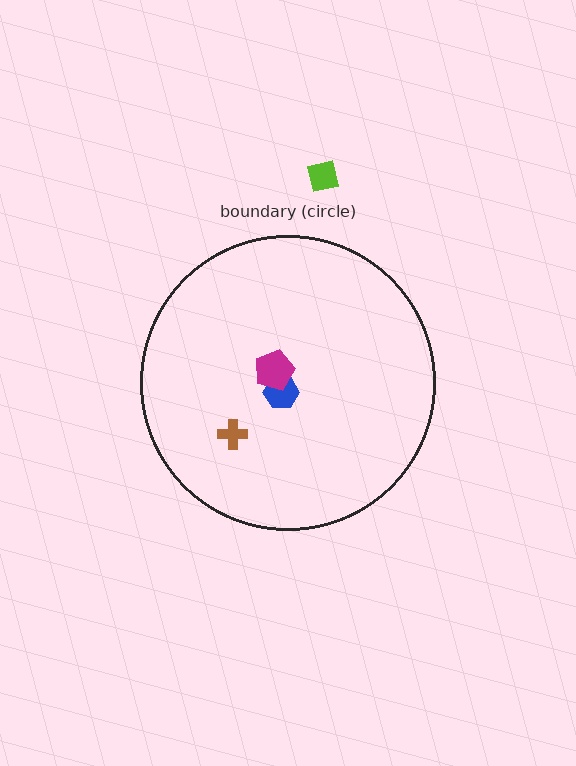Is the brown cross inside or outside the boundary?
Inside.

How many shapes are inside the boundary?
3 inside, 1 outside.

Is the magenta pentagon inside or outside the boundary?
Inside.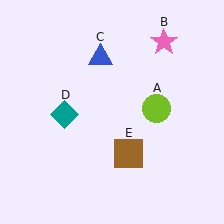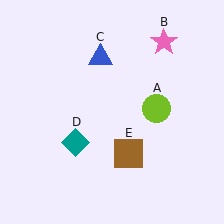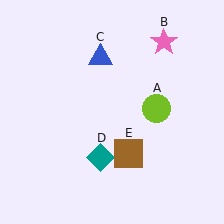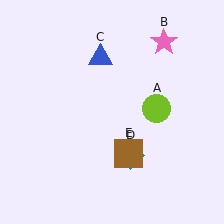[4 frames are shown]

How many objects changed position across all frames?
1 object changed position: teal diamond (object D).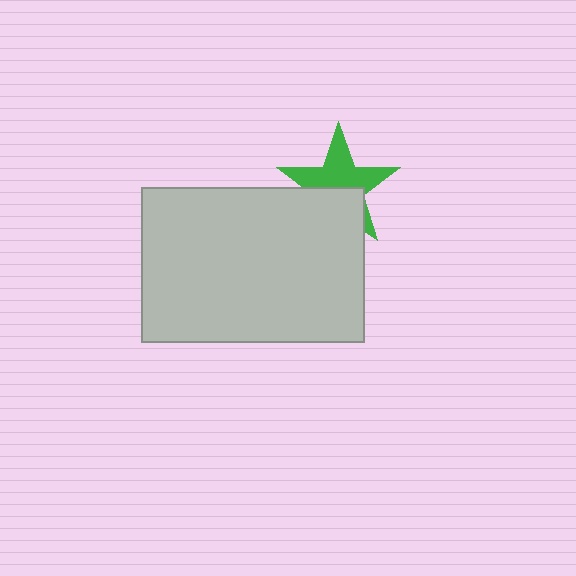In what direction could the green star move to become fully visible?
The green star could move up. That would shift it out from behind the light gray rectangle entirely.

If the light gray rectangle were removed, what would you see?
You would see the complete green star.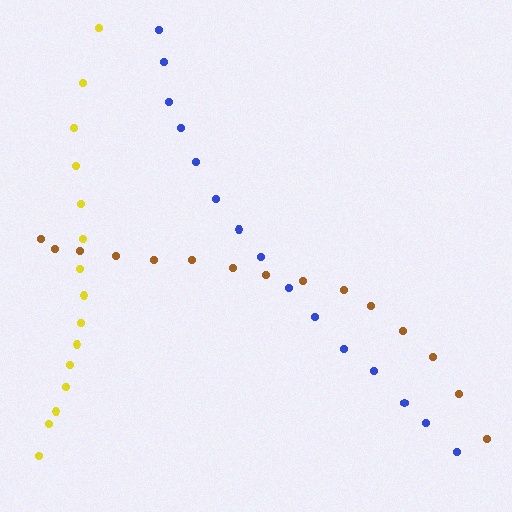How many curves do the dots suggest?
There are 3 distinct paths.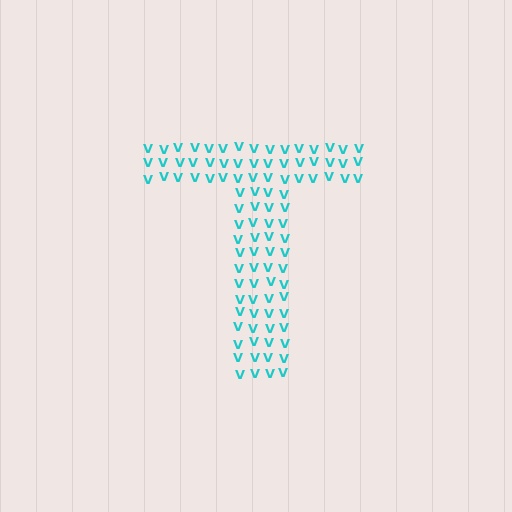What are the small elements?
The small elements are letter V's.